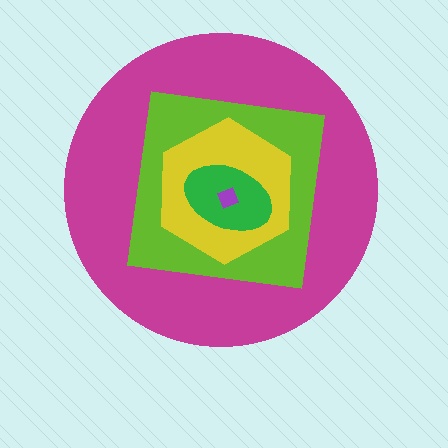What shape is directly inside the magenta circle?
The lime square.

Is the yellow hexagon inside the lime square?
Yes.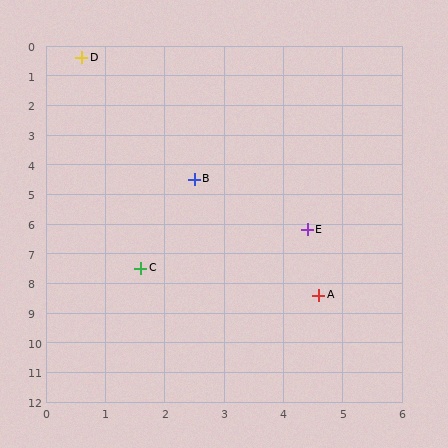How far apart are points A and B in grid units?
Points A and B are about 4.4 grid units apart.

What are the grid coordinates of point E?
Point E is at approximately (4.4, 6.2).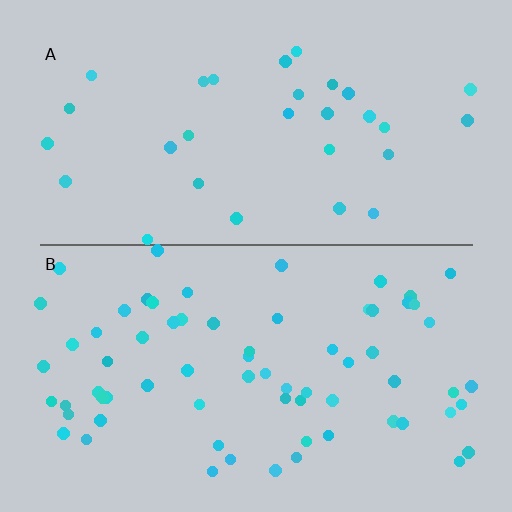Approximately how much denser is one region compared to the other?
Approximately 2.2× — region B over region A.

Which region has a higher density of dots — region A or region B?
B (the bottom).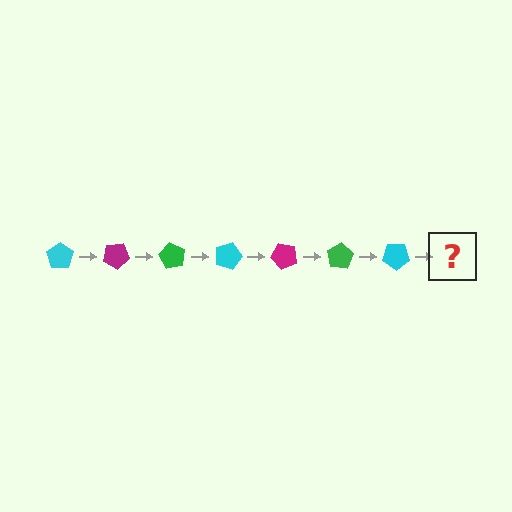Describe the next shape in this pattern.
It should be a magenta pentagon, rotated 210 degrees from the start.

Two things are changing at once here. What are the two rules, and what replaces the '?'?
The two rules are that it rotates 30 degrees each step and the color cycles through cyan, magenta, and green. The '?' should be a magenta pentagon, rotated 210 degrees from the start.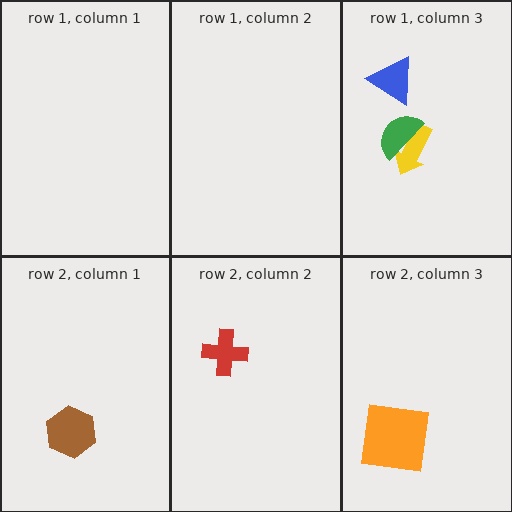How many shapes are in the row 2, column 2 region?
1.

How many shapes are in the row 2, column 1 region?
1.